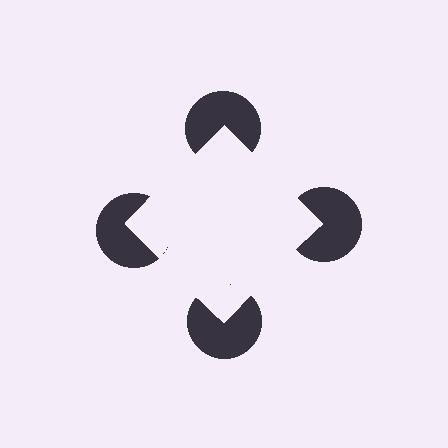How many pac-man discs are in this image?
There are 4 — one at each vertex of the illusory square.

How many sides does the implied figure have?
4 sides.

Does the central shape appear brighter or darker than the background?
It typically appears slightly brighter than the background, even though no actual brightness change is drawn.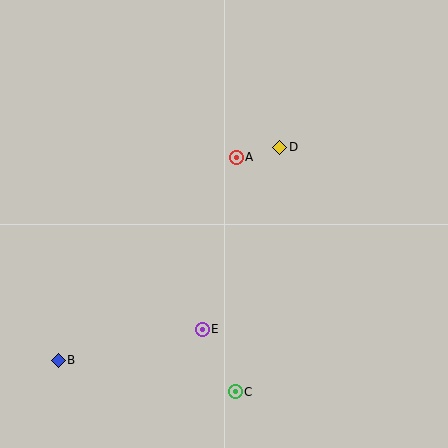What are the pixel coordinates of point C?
Point C is at (235, 392).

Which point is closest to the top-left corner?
Point A is closest to the top-left corner.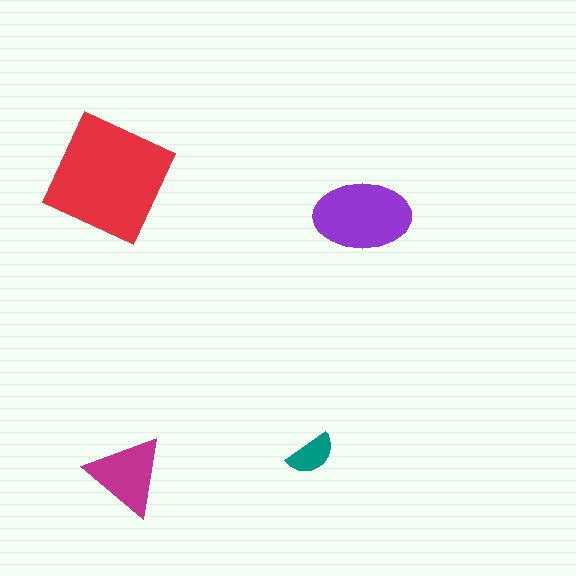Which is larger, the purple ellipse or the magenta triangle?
The purple ellipse.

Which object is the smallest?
The teal semicircle.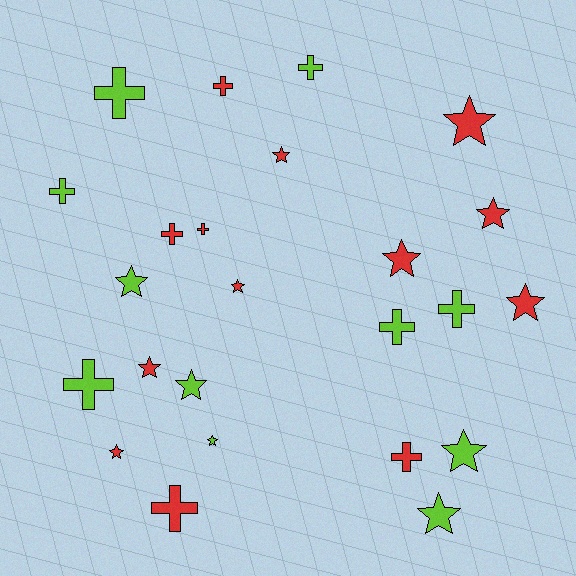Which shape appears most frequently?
Star, with 13 objects.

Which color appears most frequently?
Red, with 13 objects.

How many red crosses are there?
There are 5 red crosses.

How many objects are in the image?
There are 24 objects.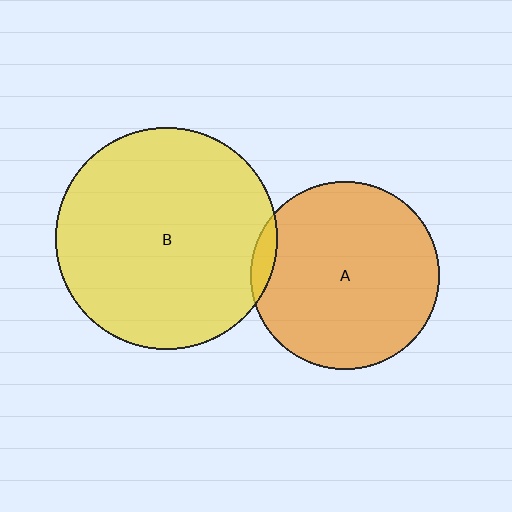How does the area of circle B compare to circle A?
Approximately 1.4 times.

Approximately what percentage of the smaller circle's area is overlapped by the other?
Approximately 5%.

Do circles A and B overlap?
Yes.